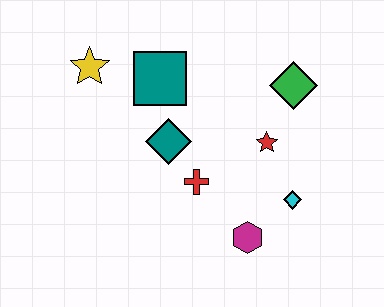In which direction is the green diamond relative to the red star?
The green diamond is above the red star.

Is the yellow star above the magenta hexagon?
Yes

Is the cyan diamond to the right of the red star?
Yes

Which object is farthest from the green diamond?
The yellow star is farthest from the green diamond.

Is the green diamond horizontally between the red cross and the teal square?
No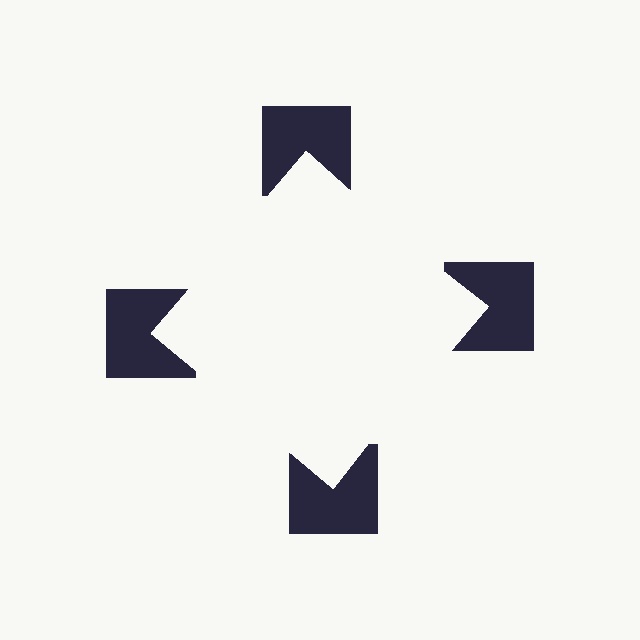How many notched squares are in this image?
There are 4 — one at each vertex of the illusory square.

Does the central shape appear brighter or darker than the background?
It typically appears slightly brighter than the background, even though no actual brightness change is drawn.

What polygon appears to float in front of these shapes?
An illusory square — its edges are inferred from the aligned wedge cuts in the notched squares, not physically drawn.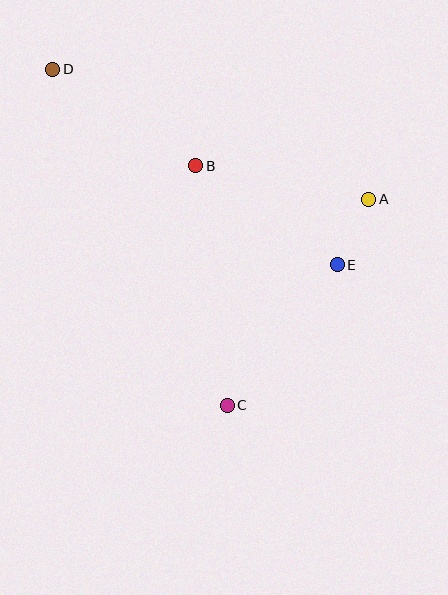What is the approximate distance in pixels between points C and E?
The distance between C and E is approximately 178 pixels.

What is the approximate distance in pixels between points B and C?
The distance between B and C is approximately 241 pixels.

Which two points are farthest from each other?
Points C and D are farthest from each other.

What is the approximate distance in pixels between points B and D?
The distance between B and D is approximately 172 pixels.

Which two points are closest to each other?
Points A and E are closest to each other.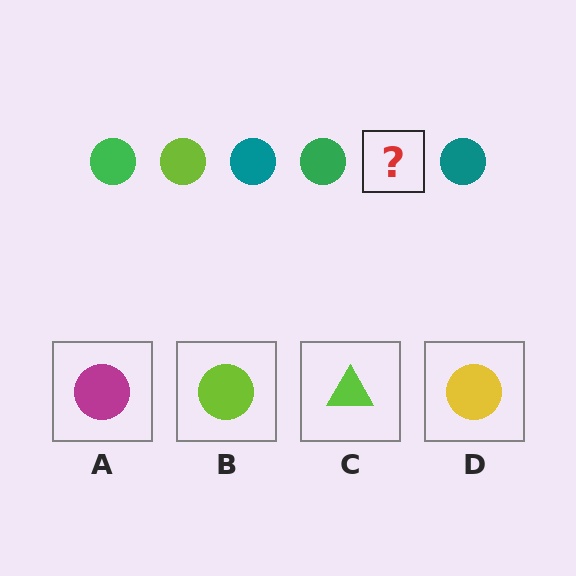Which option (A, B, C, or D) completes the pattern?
B.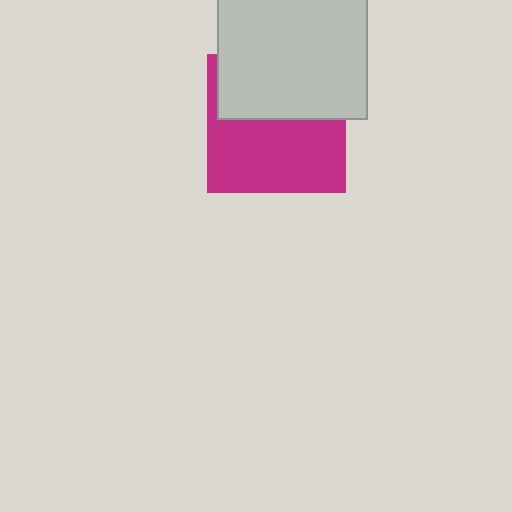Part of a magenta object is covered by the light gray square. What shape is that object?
It is a square.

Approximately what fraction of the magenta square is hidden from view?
Roughly 44% of the magenta square is hidden behind the light gray square.